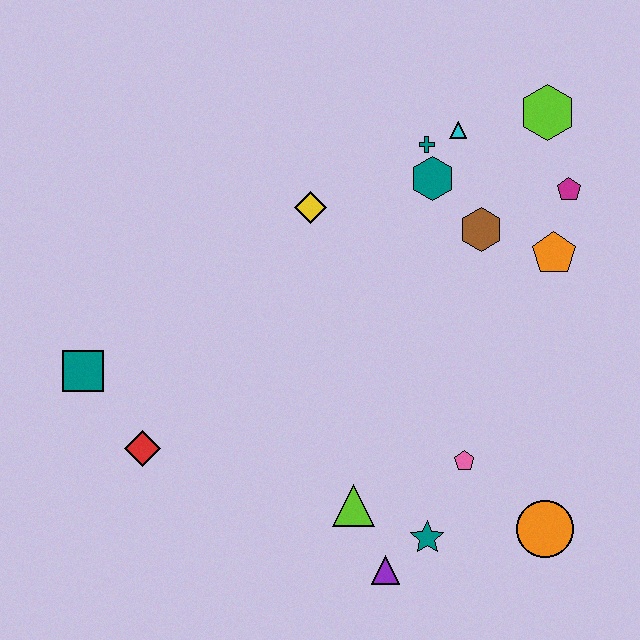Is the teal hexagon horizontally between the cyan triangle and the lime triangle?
Yes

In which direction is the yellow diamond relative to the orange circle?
The yellow diamond is above the orange circle.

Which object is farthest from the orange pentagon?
The teal square is farthest from the orange pentagon.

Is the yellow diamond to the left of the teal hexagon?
Yes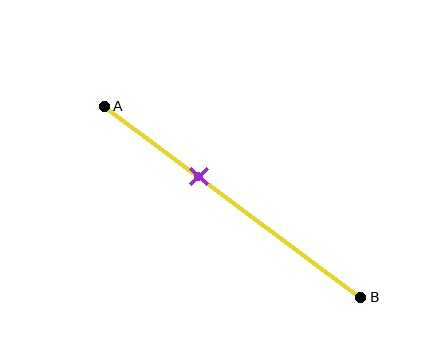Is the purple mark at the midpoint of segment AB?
No, the mark is at about 35% from A, not at the 50% midpoint.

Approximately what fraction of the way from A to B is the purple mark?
The purple mark is approximately 35% of the way from A to B.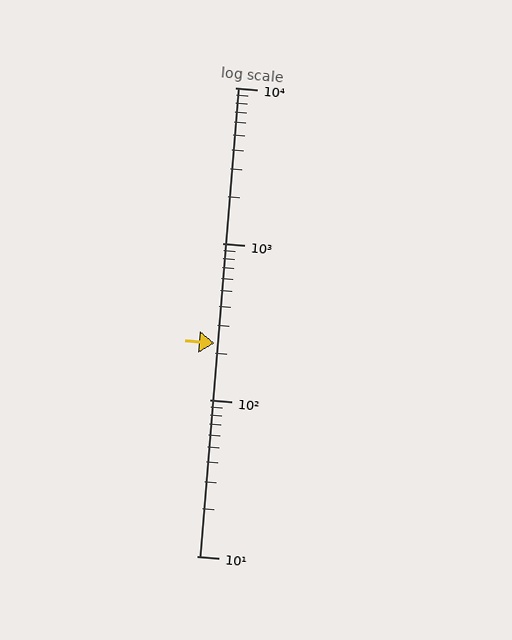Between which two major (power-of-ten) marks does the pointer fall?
The pointer is between 100 and 1000.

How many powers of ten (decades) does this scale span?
The scale spans 3 decades, from 10 to 10000.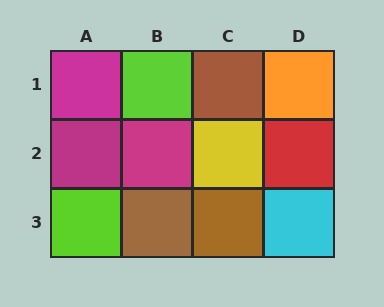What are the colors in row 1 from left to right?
Magenta, lime, brown, orange.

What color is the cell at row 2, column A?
Magenta.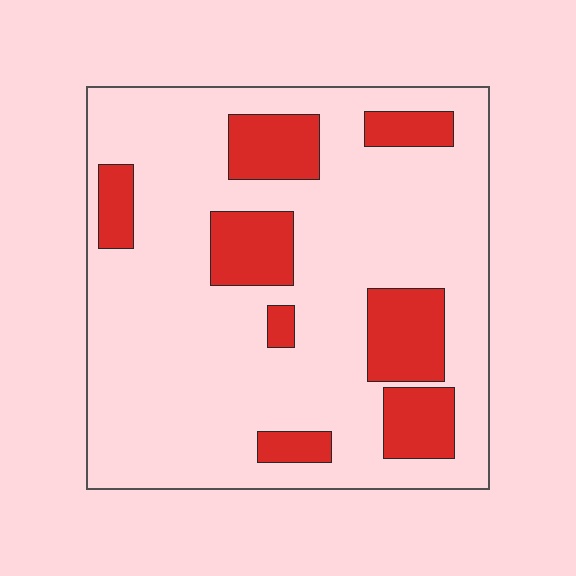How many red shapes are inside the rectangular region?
8.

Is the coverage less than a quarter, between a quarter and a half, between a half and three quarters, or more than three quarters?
Less than a quarter.